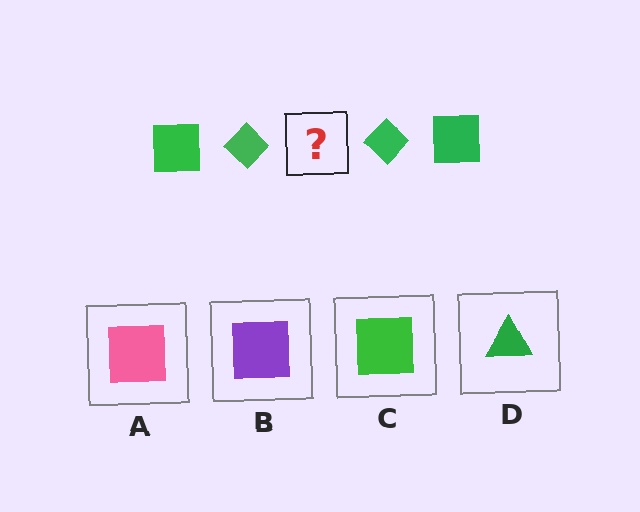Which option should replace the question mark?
Option C.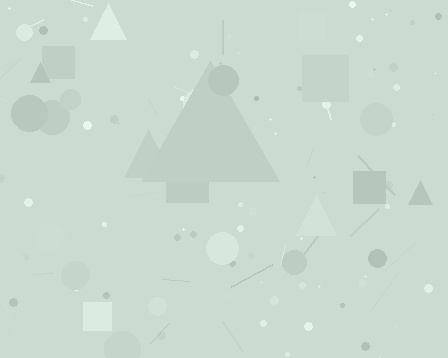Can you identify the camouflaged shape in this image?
The camouflaged shape is a triangle.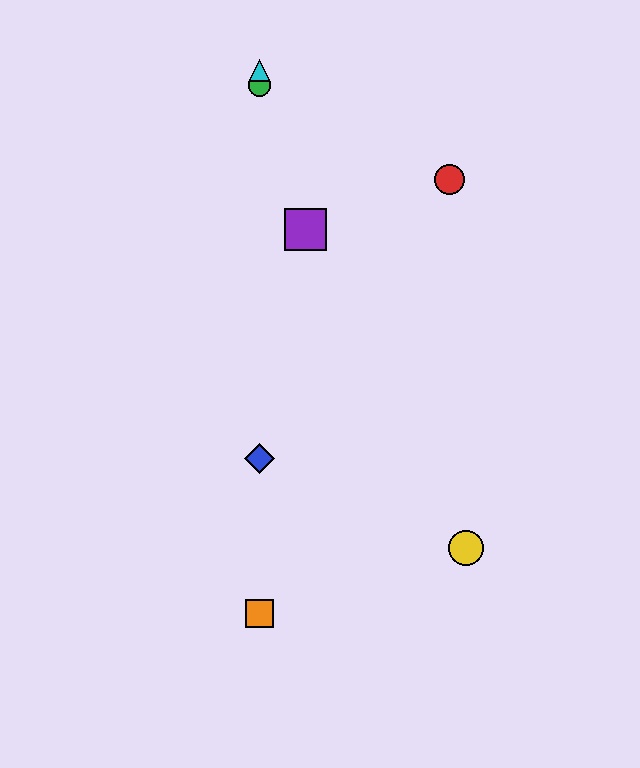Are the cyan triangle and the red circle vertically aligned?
No, the cyan triangle is at x≈260 and the red circle is at x≈450.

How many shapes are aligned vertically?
4 shapes (the blue diamond, the green circle, the orange square, the cyan triangle) are aligned vertically.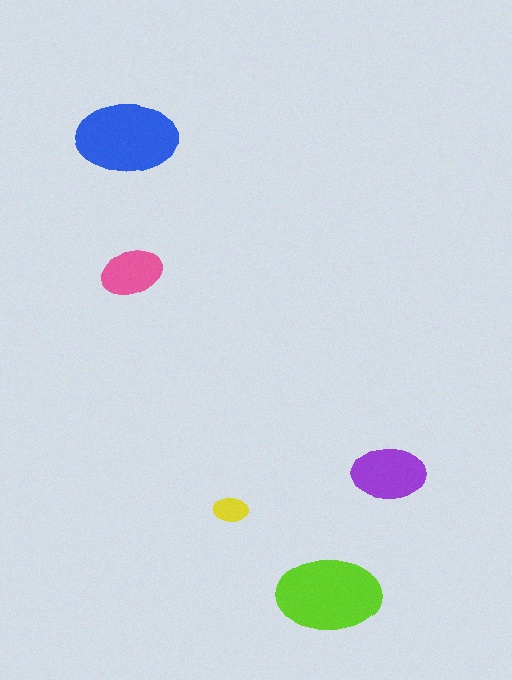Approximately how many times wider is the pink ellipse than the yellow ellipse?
About 2 times wider.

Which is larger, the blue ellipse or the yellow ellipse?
The blue one.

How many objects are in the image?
There are 5 objects in the image.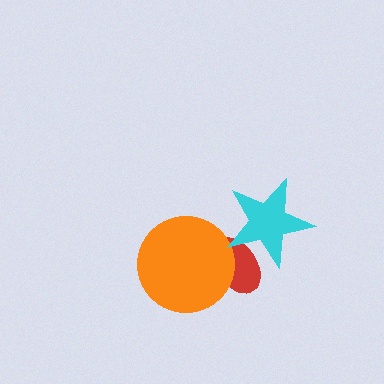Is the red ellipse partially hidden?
Yes, it is partially covered by another shape.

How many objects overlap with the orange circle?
1 object overlaps with the orange circle.